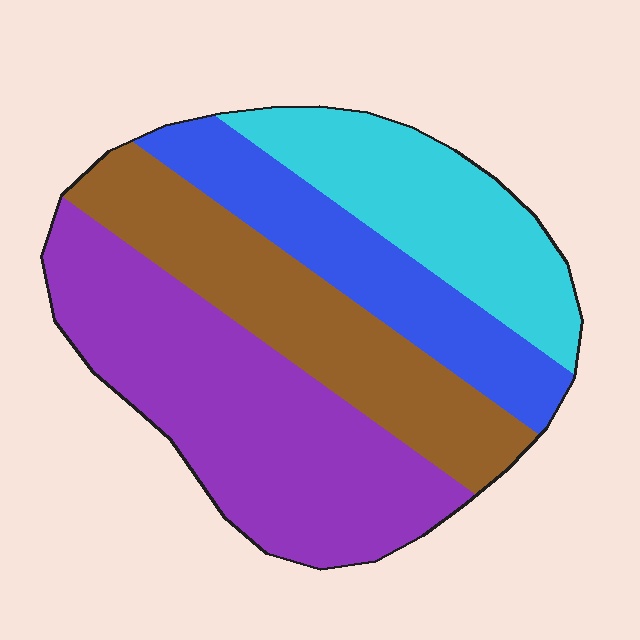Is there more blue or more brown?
Brown.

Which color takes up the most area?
Purple, at roughly 35%.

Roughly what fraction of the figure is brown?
Brown covers about 25% of the figure.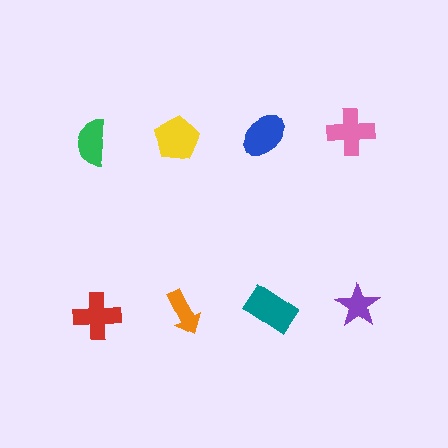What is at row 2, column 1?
A red cross.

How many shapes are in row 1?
4 shapes.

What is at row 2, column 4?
A purple star.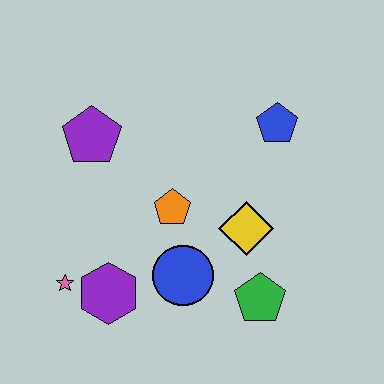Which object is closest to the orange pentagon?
The blue circle is closest to the orange pentagon.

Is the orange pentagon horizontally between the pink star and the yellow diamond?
Yes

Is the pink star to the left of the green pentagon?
Yes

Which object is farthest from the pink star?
The blue pentagon is farthest from the pink star.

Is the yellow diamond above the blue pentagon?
No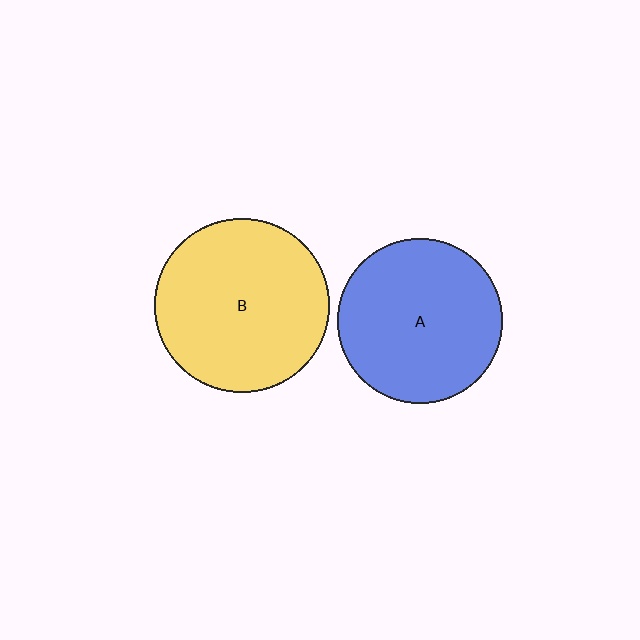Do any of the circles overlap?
No, none of the circles overlap.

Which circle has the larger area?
Circle B (yellow).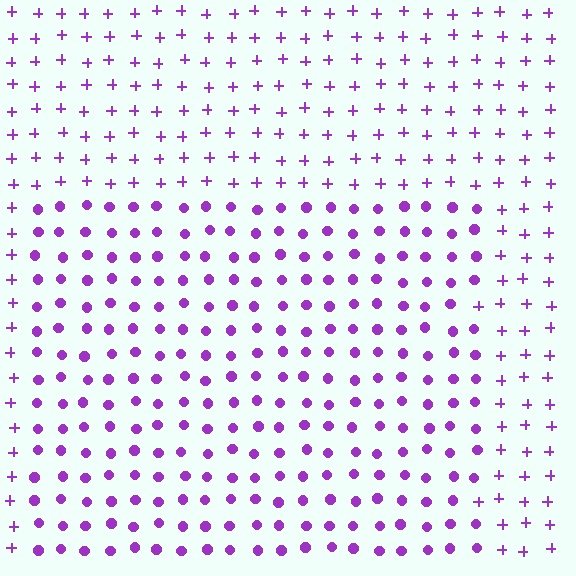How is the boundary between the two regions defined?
The boundary is defined by a change in element shape: circles inside vs. plus signs outside. All elements share the same color and spacing.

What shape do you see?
I see a rectangle.